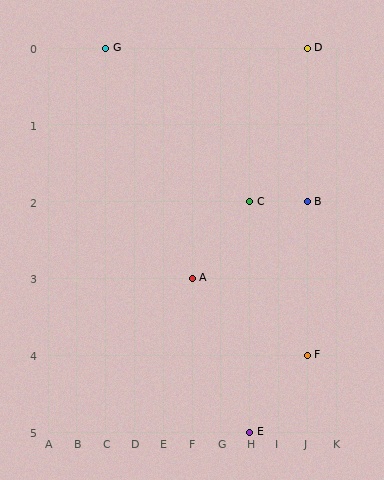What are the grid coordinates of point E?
Point E is at grid coordinates (H, 5).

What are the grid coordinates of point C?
Point C is at grid coordinates (H, 2).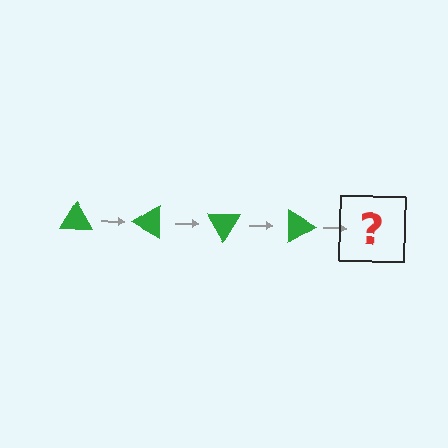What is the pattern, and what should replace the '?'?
The pattern is that the triangle rotates 30 degrees each step. The '?' should be a green triangle rotated 120 degrees.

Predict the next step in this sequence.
The next step is a green triangle rotated 120 degrees.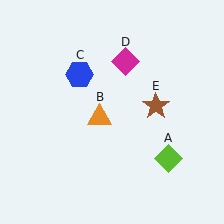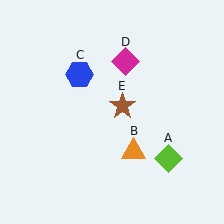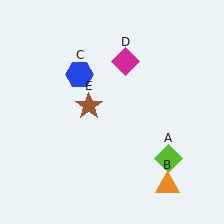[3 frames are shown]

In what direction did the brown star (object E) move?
The brown star (object E) moved left.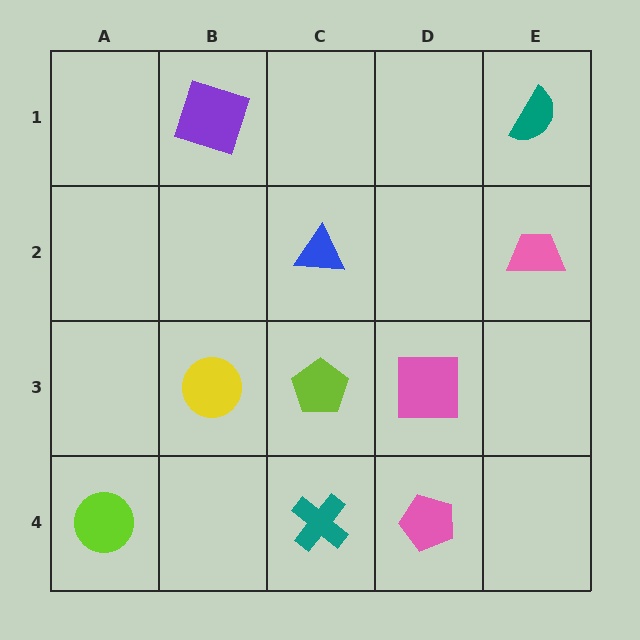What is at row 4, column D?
A pink pentagon.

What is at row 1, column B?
A purple square.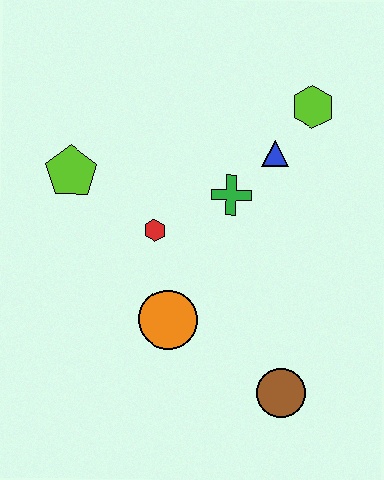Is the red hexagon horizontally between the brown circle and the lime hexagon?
No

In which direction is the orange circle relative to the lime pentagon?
The orange circle is below the lime pentagon.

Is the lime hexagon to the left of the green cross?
No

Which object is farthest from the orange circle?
The lime hexagon is farthest from the orange circle.